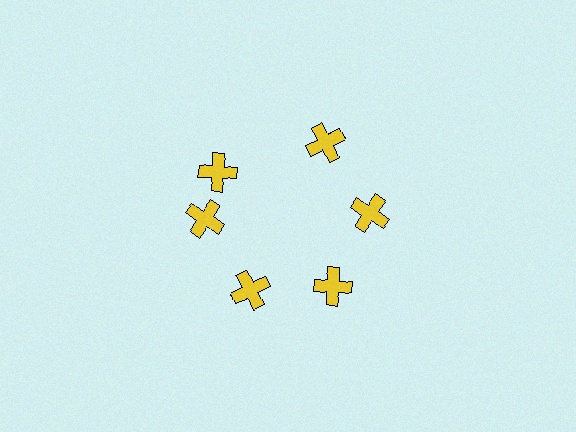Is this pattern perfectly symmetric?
No. The 6 yellow crosses are arranged in a ring, but one element near the 11 o'clock position is rotated out of alignment along the ring, breaking the 6-fold rotational symmetry.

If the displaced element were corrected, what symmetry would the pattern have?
It would have 6-fold rotational symmetry — the pattern would map onto itself every 60 degrees.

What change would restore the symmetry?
The symmetry would be restored by rotating it back into even spacing with its neighbors so that all 6 crosses sit at equal angles and equal distance from the center.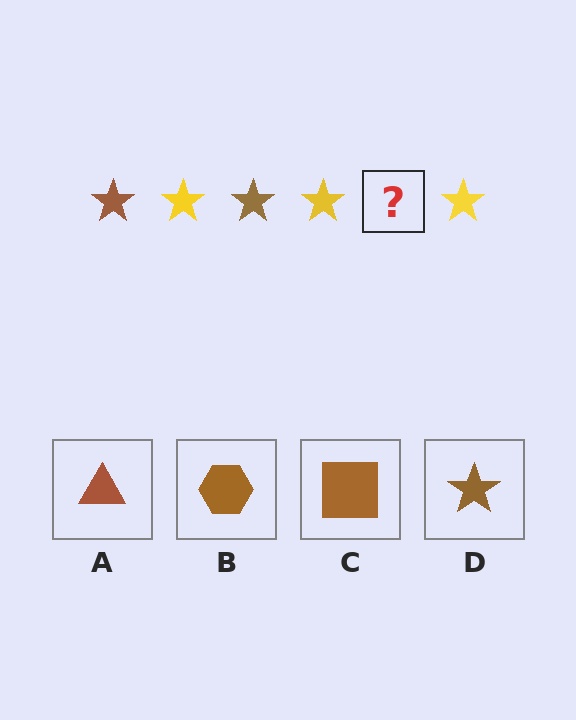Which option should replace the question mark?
Option D.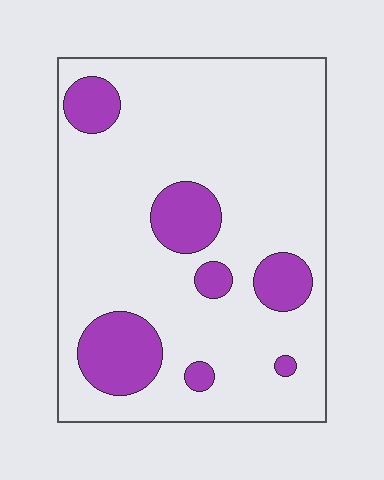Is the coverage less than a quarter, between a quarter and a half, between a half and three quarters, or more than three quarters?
Less than a quarter.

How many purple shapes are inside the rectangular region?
7.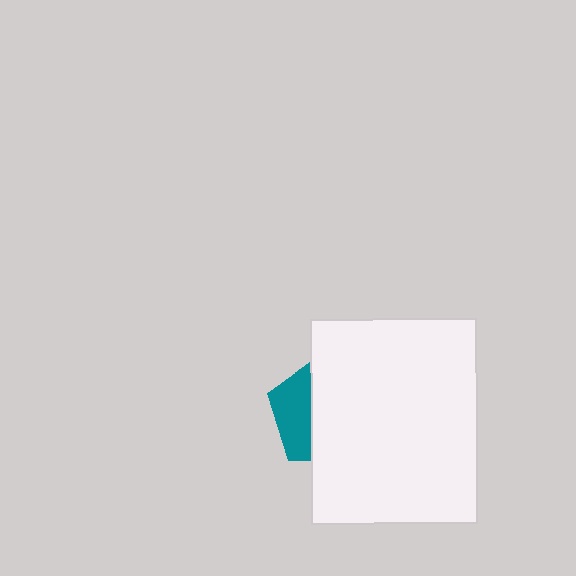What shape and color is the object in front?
The object in front is a white rectangle.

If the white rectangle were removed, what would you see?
You would see the complete teal pentagon.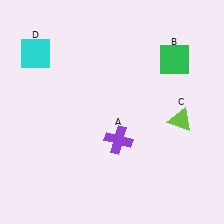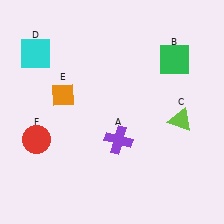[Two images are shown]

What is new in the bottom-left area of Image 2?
A red circle (F) was added in the bottom-left area of Image 2.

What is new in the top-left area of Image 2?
An orange diamond (E) was added in the top-left area of Image 2.